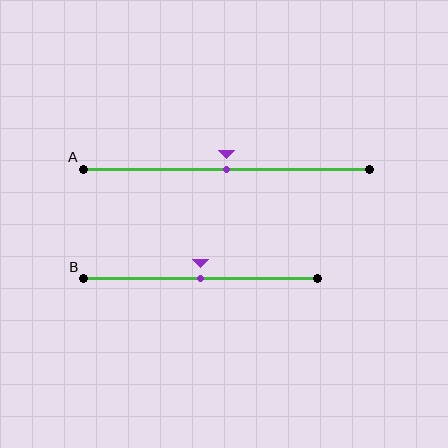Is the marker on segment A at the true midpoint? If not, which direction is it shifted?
Yes, the marker on segment A is at the true midpoint.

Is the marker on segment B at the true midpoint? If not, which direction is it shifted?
Yes, the marker on segment B is at the true midpoint.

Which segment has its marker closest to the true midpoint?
Segment A has its marker closest to the true midpoint.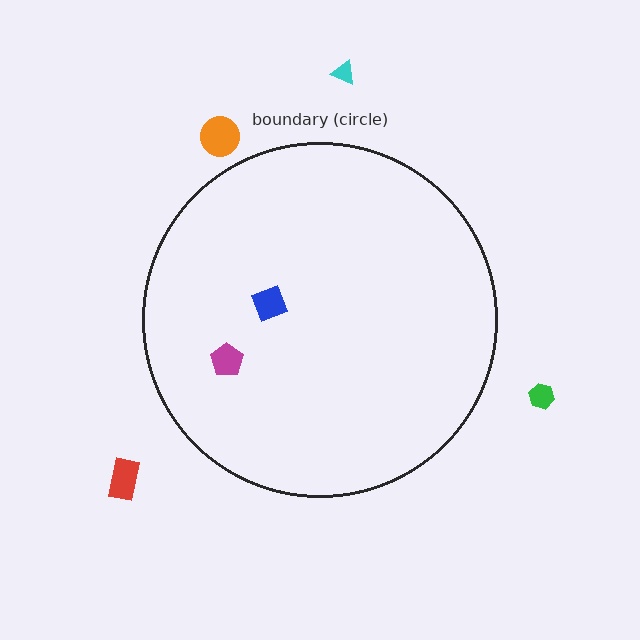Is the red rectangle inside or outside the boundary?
Outside.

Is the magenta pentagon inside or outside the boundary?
Inside.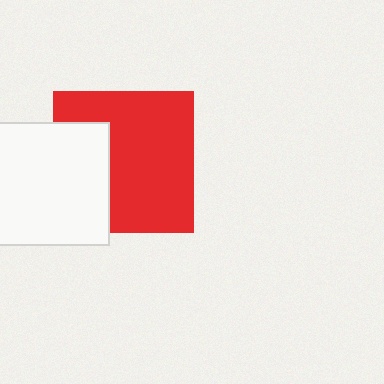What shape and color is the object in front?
The object in front is a white rectangle.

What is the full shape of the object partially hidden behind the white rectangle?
The partially hidden object is a red square.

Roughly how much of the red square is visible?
Most of it is visible (roughly 68%).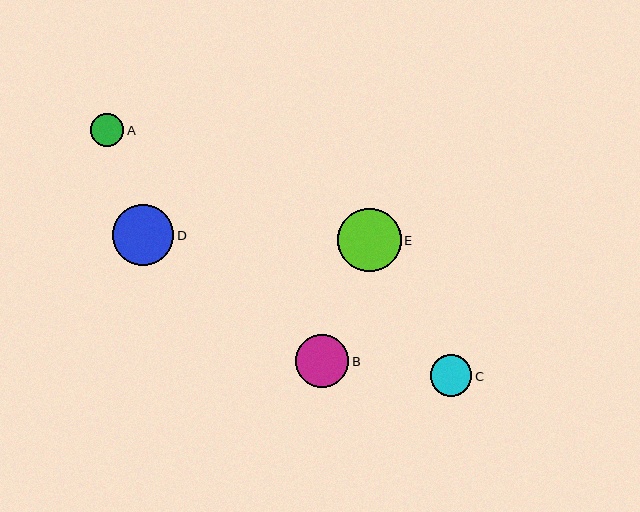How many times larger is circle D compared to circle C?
Circle D is approximately 1.5 times the size of circle C.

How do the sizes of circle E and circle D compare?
Circle E and circle D are approximately the same size.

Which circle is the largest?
Circle E is the largest with a size of approximately 63 pixels.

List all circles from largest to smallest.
From largest to smallest: E, D, B, C, A.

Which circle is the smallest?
Circle A is the smallest with a size of approximately 33 pixels.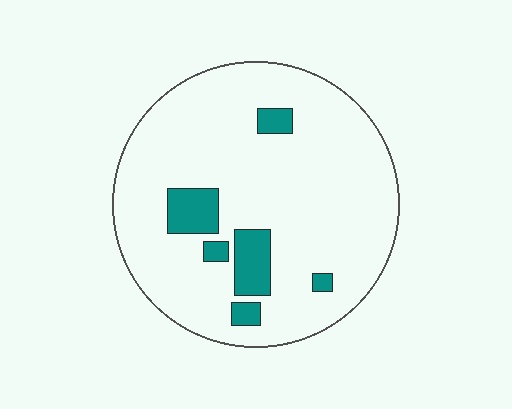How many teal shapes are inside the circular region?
6.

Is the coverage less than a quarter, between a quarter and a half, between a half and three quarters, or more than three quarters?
Less than a quarter.